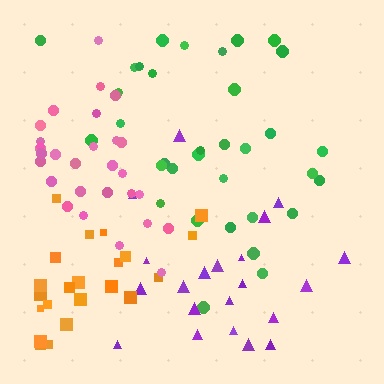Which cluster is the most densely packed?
Orange.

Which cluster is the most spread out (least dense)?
Purple.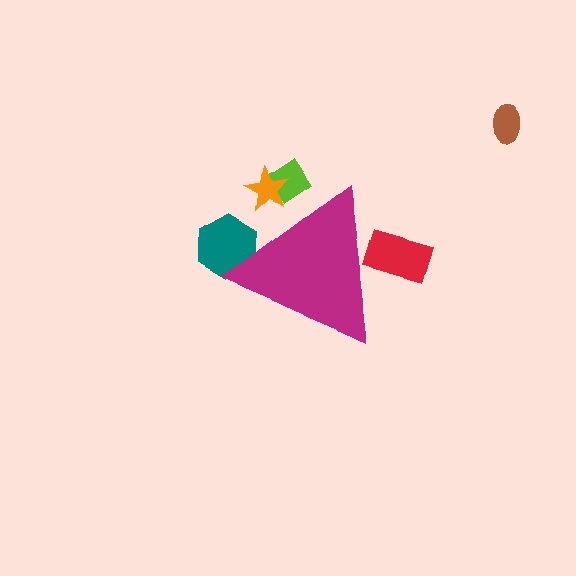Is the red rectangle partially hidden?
Yes, the red rectangle is partially hidden behind the magenta triangle.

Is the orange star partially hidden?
Yes, the orange star is partially hidden behind the magenta triangle.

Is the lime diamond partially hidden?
Yes, the lime diamond is partially hidden behind the magenta triangle.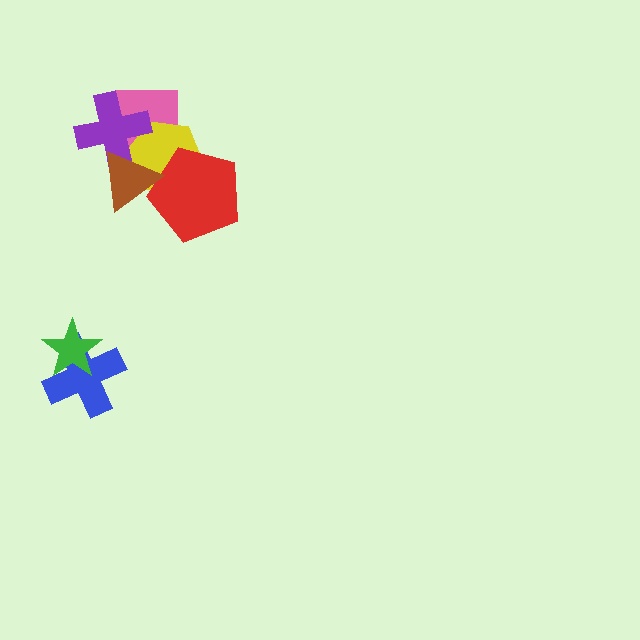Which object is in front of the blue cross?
The green star is in front of the blue cross.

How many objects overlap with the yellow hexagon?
4 objects overlap with the yellow hexagon.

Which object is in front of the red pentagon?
The brown triangle is in front of the red pentagon.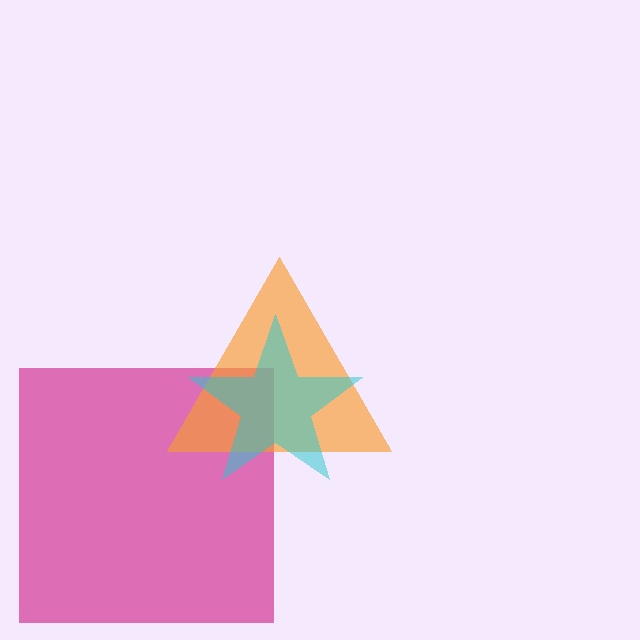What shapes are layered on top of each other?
The layered shapes are: a magenta square, an orange triangle, a cyan star.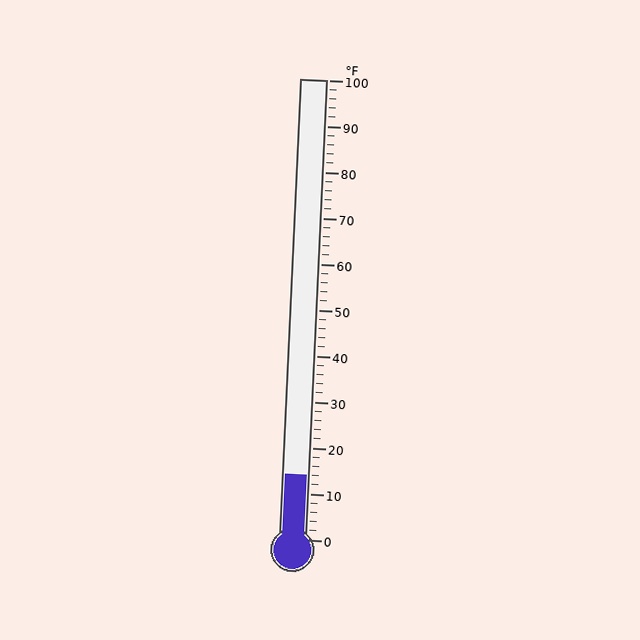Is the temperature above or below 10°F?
The temperature is above 10°F.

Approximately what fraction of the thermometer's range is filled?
The thermometer is filled to approximately 15% of its range.